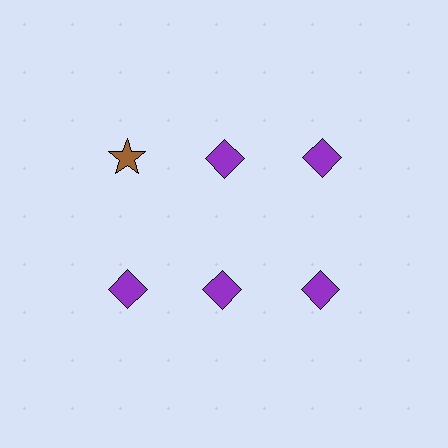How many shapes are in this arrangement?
There are 6 shapes arranged in a grid pattern.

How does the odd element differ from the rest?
It differs in both color (brown instead of purple) and shape (star instead of diamond).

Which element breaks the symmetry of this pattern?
The brown star in the top row, leftmost column breaks the symmetry. All other shapes are purple diamonds.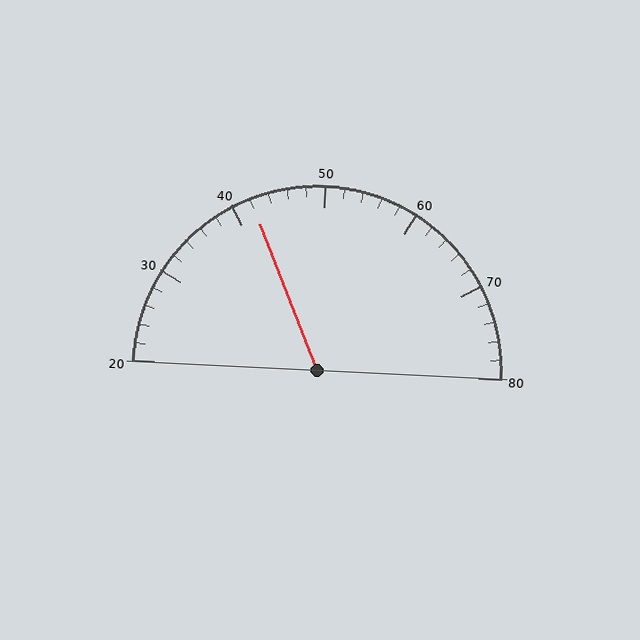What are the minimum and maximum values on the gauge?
The gauge ranges from 20 to 80.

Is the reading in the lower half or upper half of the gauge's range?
The reading is in the lower half of the range (20 to 80).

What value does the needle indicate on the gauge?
The needle indicates approximately 42.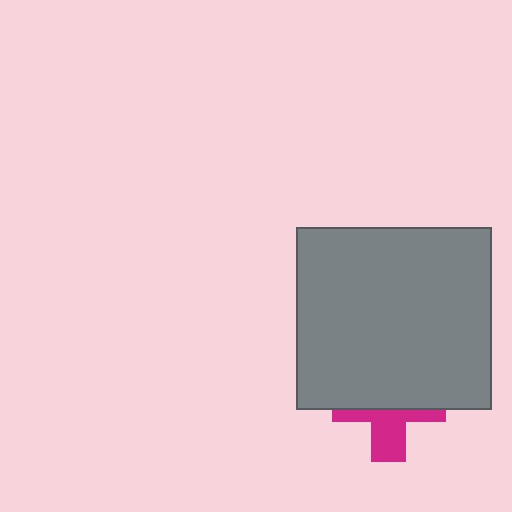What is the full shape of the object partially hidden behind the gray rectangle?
The partially hidden object is a magenta cross.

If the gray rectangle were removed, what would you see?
You would see the complete magenta cross.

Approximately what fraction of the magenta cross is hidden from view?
Roughly 59% of the magenta cross is hidden behind the gray rectangle.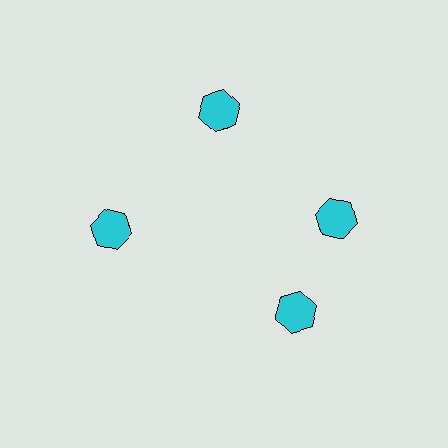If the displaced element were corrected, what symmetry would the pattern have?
It would have 4-fold rotational symmetry — the pattern would map onto itself every 90 degrees.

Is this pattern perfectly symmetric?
No. The 4 cyan hexagons are arranged in a ring, but one element near the 6 o'clock position is rotated out of alignment along the ring, breaking the 4-fold rotational symmetry.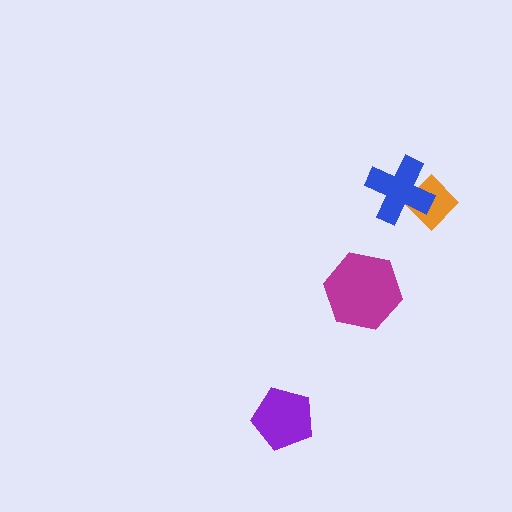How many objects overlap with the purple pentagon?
0 objects overlap with the purple pentagon.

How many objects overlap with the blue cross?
1 object overlaps with the blue cross.